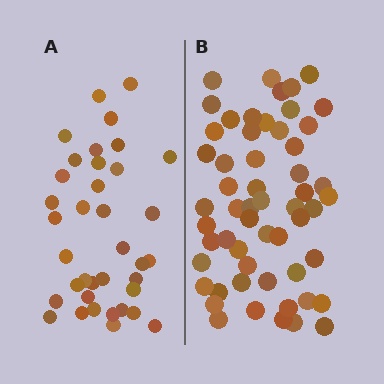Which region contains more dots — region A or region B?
Region B (the right region) has more dots.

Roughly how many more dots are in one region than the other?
Region B has approximately 20 more dots than region A.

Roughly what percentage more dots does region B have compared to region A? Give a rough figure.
About 50% more.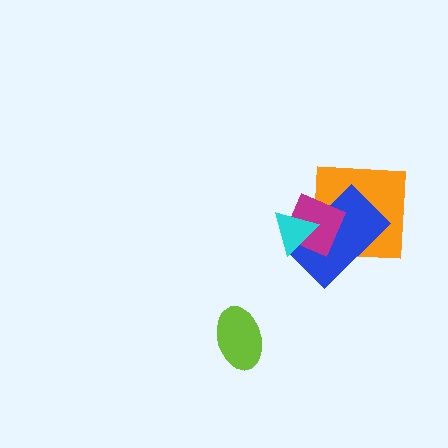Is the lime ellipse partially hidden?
No, no other shape covers it.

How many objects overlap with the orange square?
2 objects overlap with the orange square.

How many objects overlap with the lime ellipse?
0 objects overlap with the lime ellipse.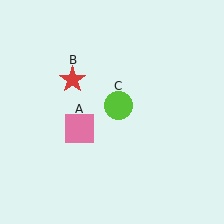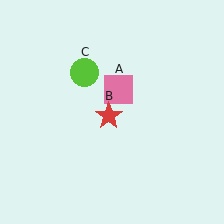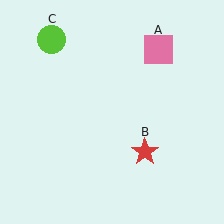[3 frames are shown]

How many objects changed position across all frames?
3 objects changed position: pink square (object A), red star (object B), lime circle (object C).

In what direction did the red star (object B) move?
The red star (object B) moved down and to the right.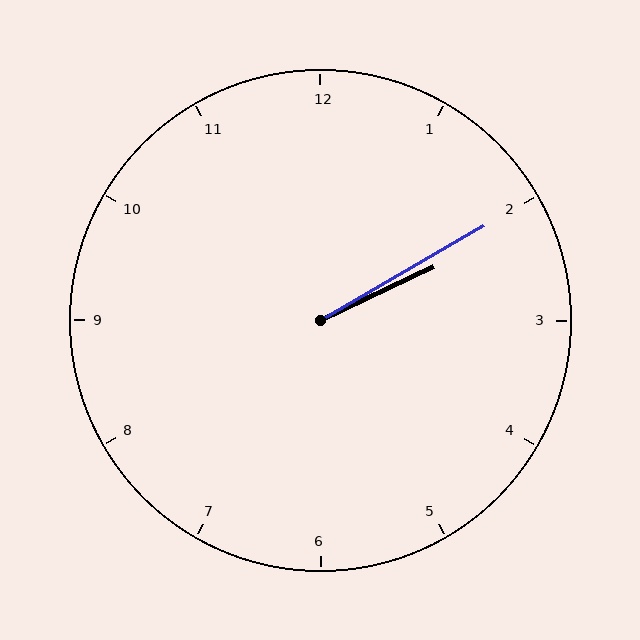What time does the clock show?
2:10.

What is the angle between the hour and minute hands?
Approximately 5 degrees.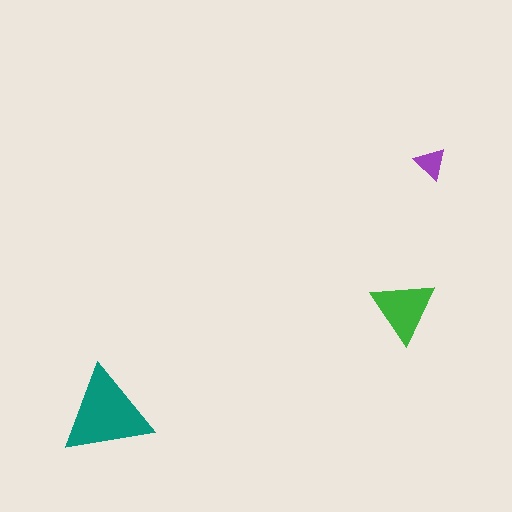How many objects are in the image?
There are 3 objects in the image.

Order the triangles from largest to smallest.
the teal one, the green one, the purple one.